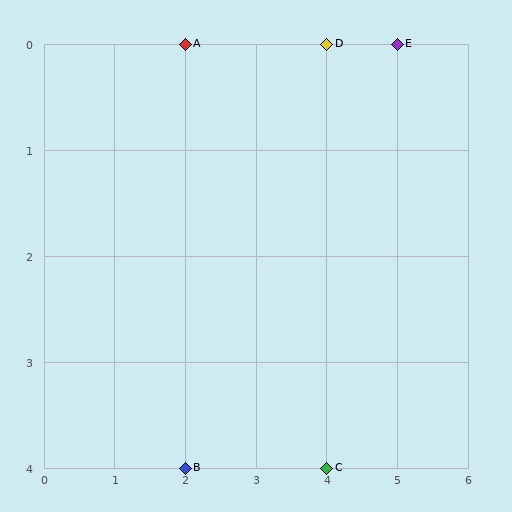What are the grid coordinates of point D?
Point D is at grid coordinates (4, 0).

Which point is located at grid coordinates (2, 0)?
Point A is at (2, 0).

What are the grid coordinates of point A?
Point A is at grid coordinates (2, 0).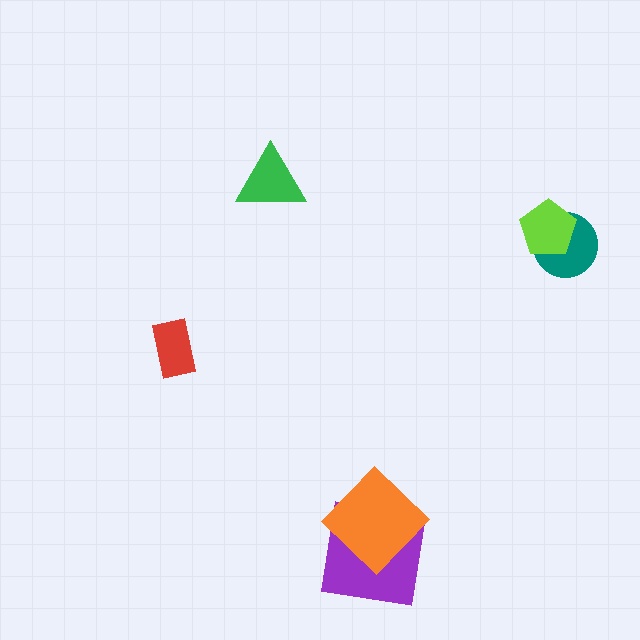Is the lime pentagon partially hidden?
No, no other shape covers it.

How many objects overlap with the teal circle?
1 object overlaps with the teal circle.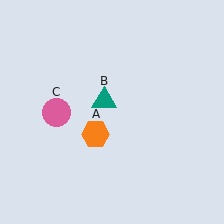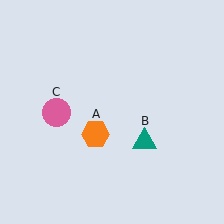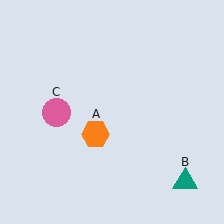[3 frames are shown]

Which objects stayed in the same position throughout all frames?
Orange hexagon (object A) and pink circle (object C) remained stationary.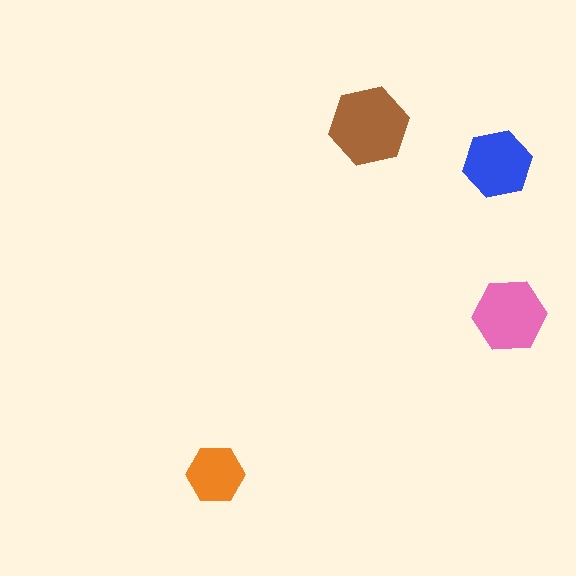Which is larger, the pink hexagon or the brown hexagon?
The brown one.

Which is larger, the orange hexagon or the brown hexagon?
The brown one.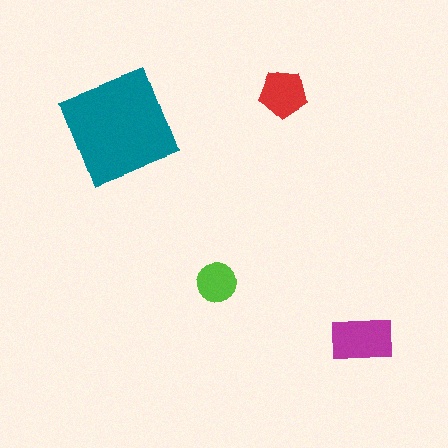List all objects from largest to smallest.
The teal square, the magenta rectangle, the red pentagon, the lime circle.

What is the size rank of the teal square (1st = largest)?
1st.